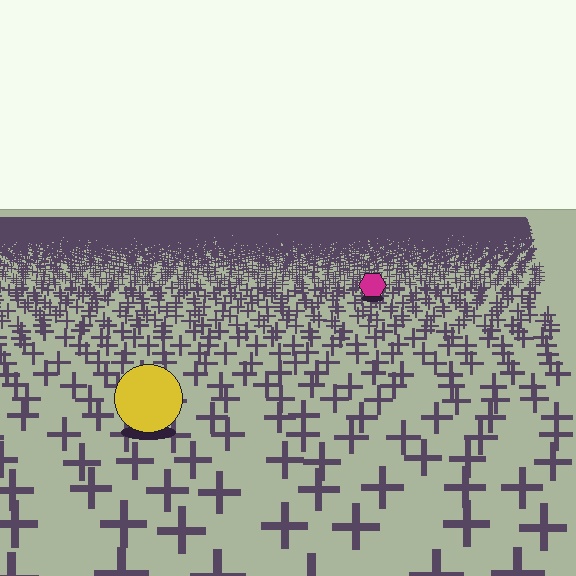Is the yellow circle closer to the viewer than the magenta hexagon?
Yes. The yellow circle is closer — you can tell from the texture gradient: the ground texture is coarser near it.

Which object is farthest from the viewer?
The magenta hexagon is farthest from the viewer. It appears smaller and the ground texture around it is denser.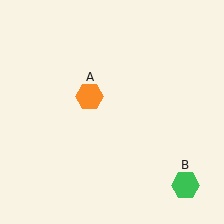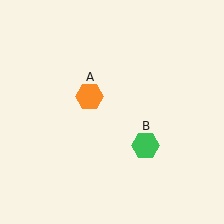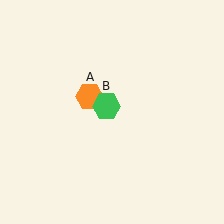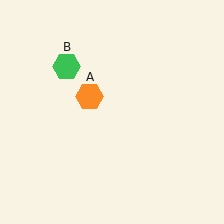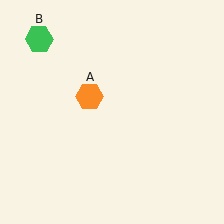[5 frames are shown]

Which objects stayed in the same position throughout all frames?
Orange hexagon (object A) remained stationary.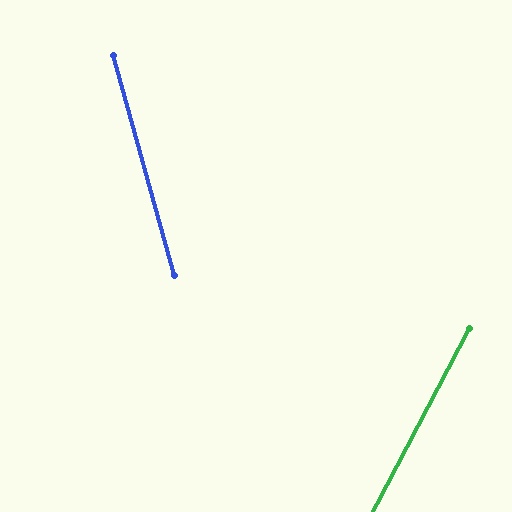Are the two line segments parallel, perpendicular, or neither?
Neither parallel nor perpendicular — they differ by about 43°.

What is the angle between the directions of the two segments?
Approximately 43 degrees.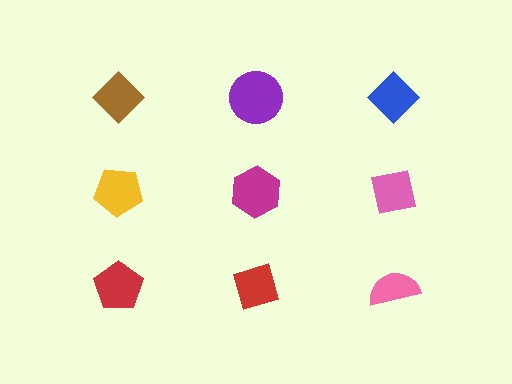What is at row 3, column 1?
A red pentagon.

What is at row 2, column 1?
A yellow pentagon.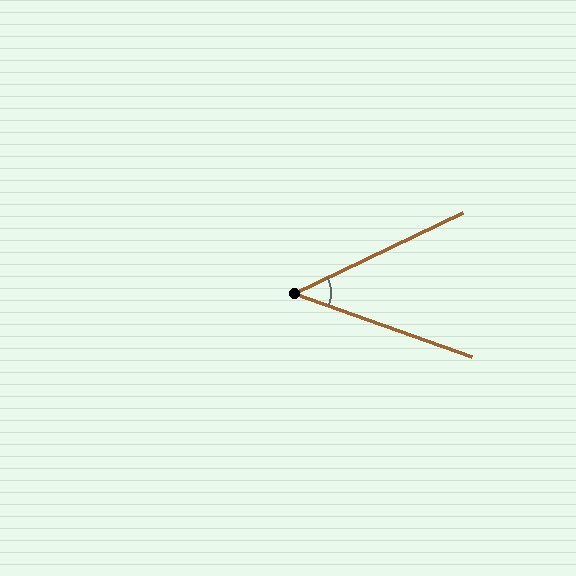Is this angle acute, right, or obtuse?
It is acute.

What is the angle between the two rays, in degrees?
Approximately 45 degrees.